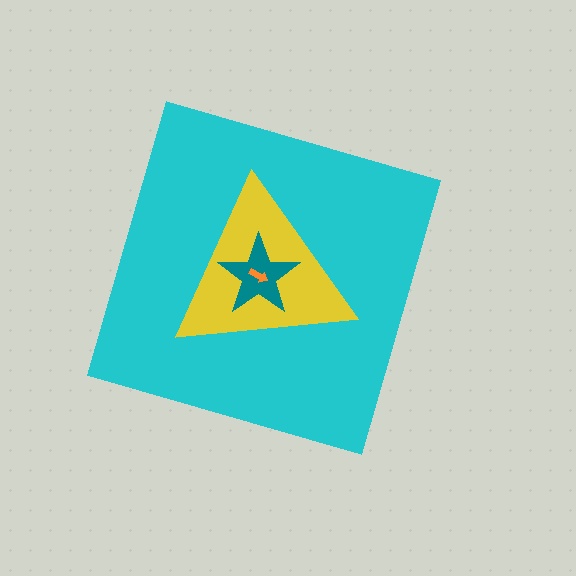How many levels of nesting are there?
4.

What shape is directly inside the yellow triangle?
The teal star.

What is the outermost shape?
The cyan diamond.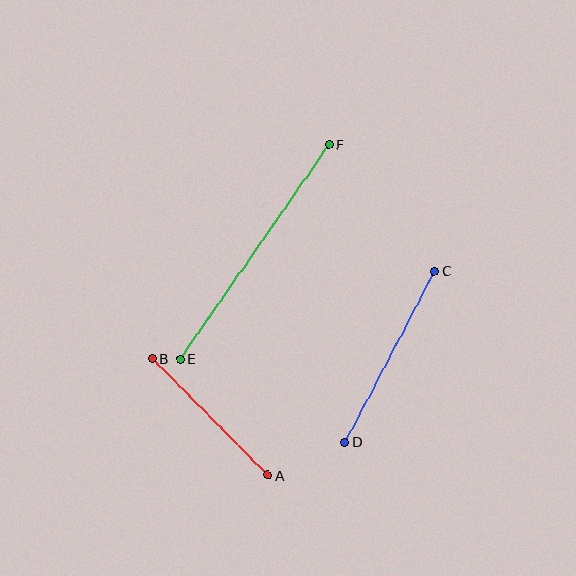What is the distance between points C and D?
The distance is approximately 193 pixels.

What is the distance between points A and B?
The distance is approximately 164 pixels.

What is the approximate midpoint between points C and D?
The midpoint is at approximately (390, 357) pixels.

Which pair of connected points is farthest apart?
Points E and F are farthest apart.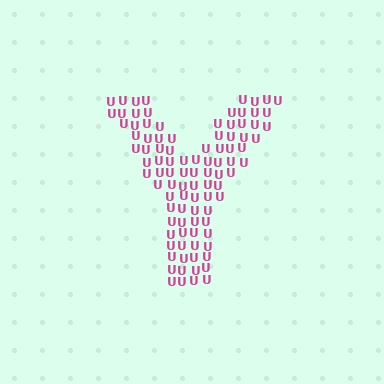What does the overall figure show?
The overall figure shows the letter Y.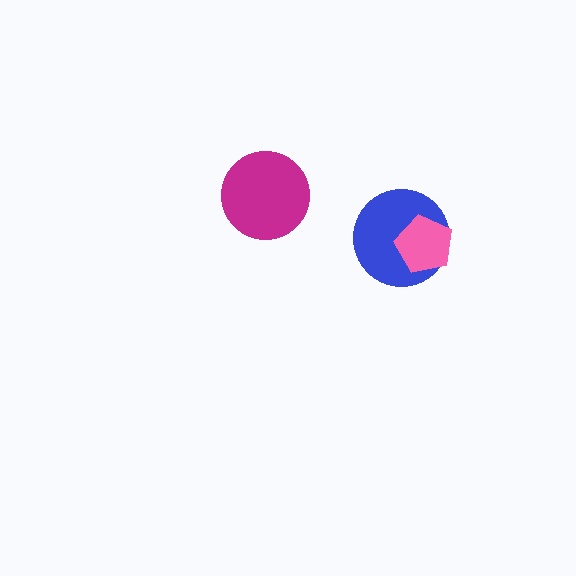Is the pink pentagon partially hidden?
No, no other shape covers it.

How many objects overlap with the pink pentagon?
1 object overlaps with the pink pentagon.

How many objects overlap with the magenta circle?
0 objects overlap with the magenta circle.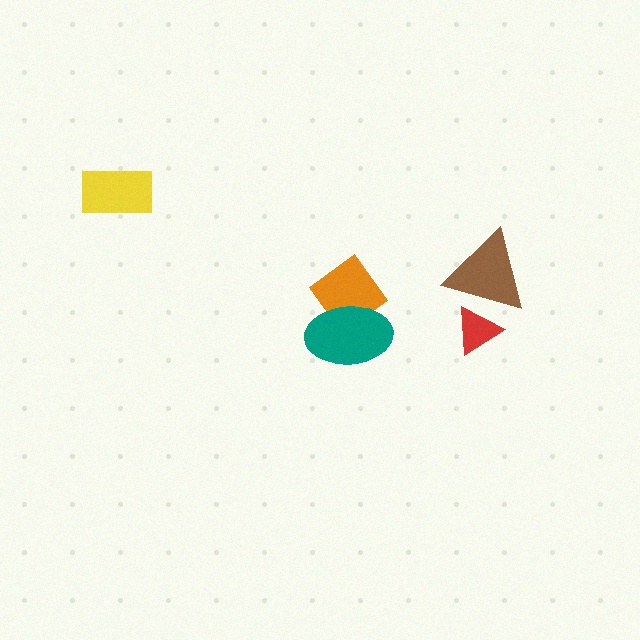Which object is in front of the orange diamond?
The teal ellipse is in front of the orange diamond.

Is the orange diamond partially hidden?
Yes, it is partially covered by another shape.